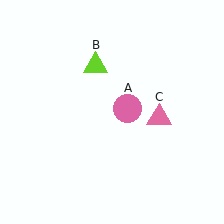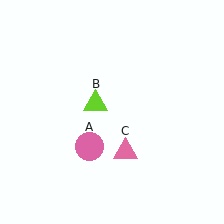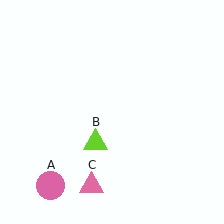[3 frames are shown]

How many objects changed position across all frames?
3 objects changed position: pink circle (object A), lime triangle (object B), pink triangle (object C).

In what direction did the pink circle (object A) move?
The pink circle (object A) moved down and to the left.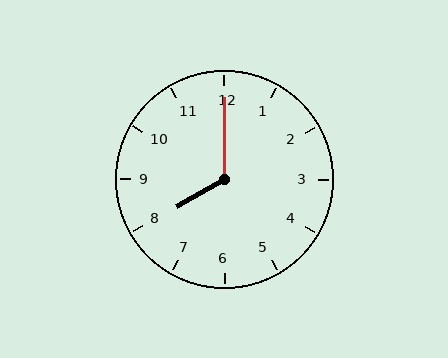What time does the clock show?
8:00.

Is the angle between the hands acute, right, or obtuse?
It is obtuse.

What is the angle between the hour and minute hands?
Approximately 120 degrees.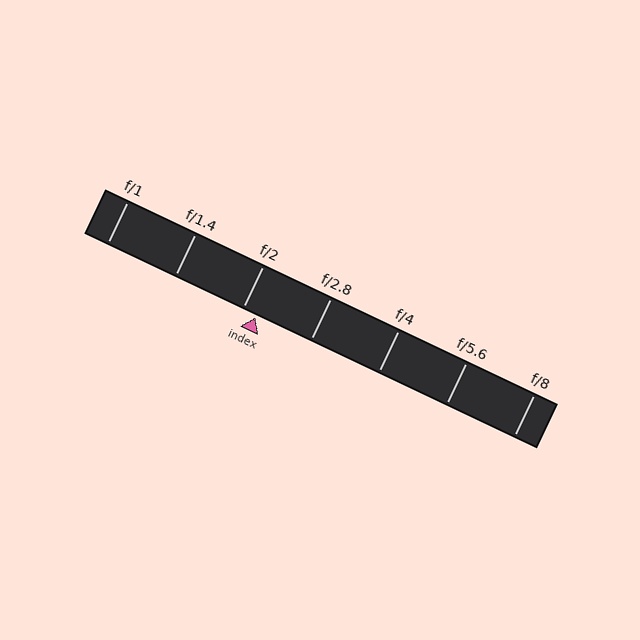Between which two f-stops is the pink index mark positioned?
The index mark is between f/2 and f/2.8.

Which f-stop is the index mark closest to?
The index mark is closest to f/2.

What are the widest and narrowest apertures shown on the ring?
The widest aperture shown is f/1 and the narrowest is f/8.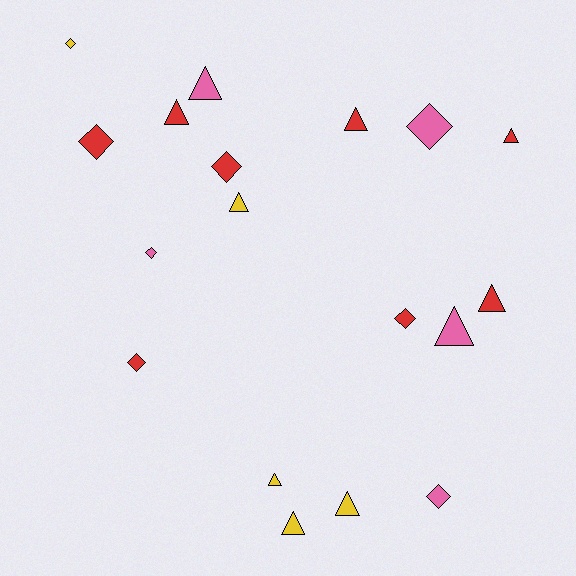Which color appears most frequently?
Red, with 8 objects.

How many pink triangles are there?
There are 2 pink triangles.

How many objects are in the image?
There are 18 objects.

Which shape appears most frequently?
Triangle, with 10 objects.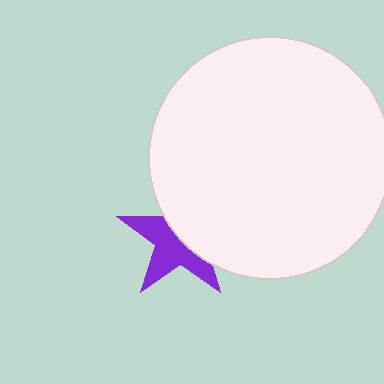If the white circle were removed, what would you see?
You would see the complete purple star.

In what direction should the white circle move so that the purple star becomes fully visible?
The white circle should move toward the upper-right. That is the shortest direction to clear the overlap and leave the purple star fully visible.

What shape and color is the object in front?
The object in front is a white circle.